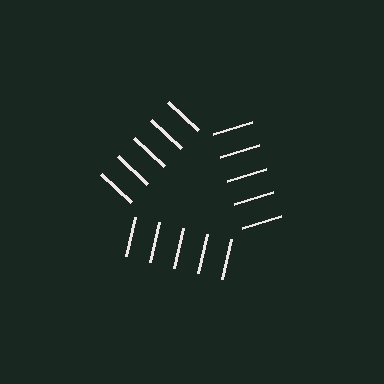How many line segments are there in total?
15 — 5 along each of the 3 edges.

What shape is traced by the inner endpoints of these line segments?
An illusory triangle — the line segments terminate on its edges but no continuous stroke is drawn.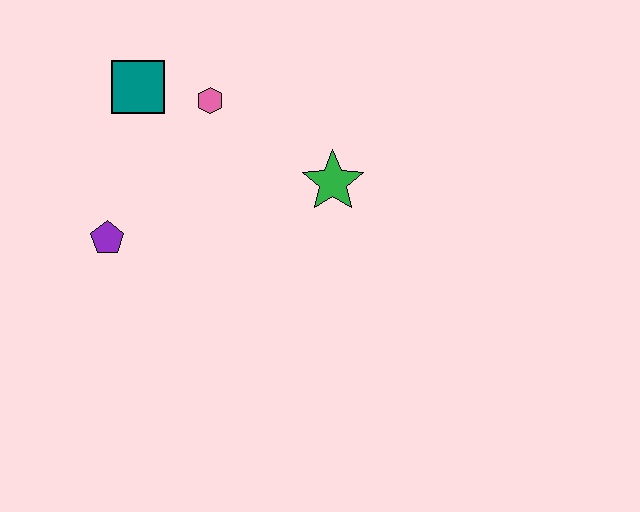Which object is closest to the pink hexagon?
The teal square is closest to the pink hexagon.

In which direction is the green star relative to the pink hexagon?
The green star is to the right of the pink hexagon.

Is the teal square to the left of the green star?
Yes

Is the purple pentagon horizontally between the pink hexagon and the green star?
No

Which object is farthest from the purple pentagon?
The green star is farthest from the purple pentagon.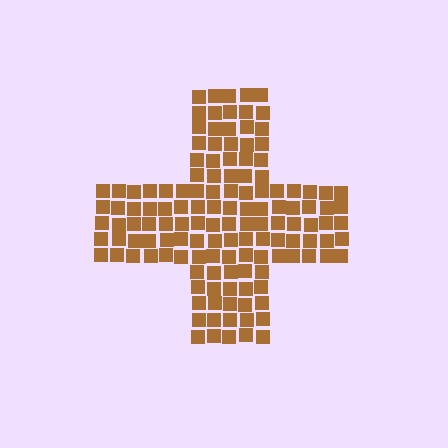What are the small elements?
The small elements are squares.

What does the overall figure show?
The overall figure shows a cross.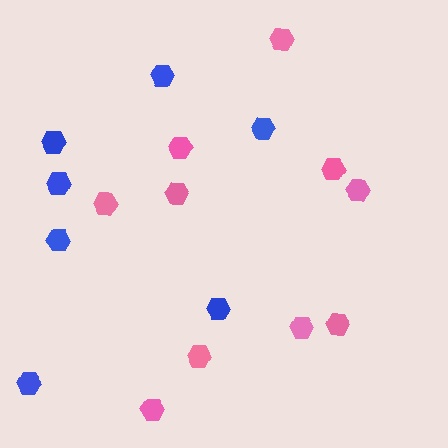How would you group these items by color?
There are 2 groups: one group of pink hexagons (10) and one group of blue hexagons (7).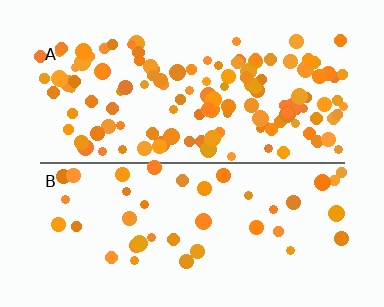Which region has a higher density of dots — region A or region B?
A (the top).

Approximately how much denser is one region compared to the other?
Approximately 3.1× — region A over region B.